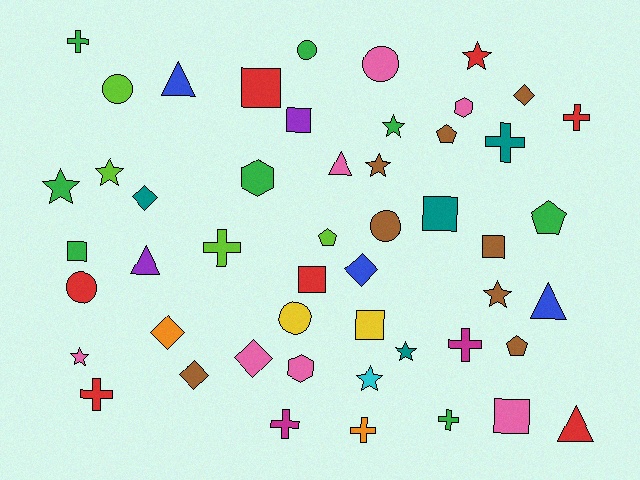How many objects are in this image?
There are 50 objects.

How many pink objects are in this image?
There are 7 pink objects.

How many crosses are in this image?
There are 9 crosses.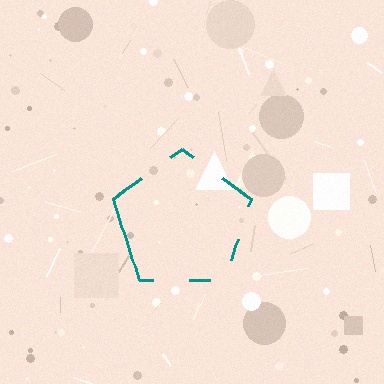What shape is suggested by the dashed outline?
The dashed outline suggests a pentagon.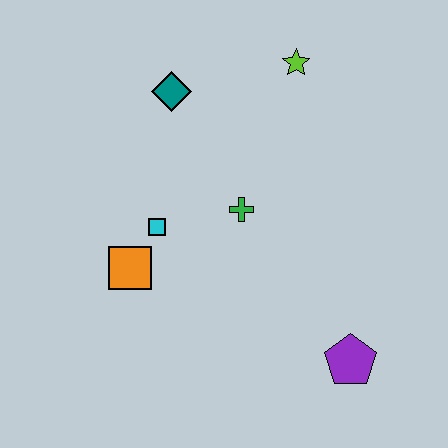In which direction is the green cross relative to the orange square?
The green cross is to the right of the orange square.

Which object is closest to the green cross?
The cyan square is closest to the green cross.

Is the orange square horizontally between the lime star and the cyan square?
No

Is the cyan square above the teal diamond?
No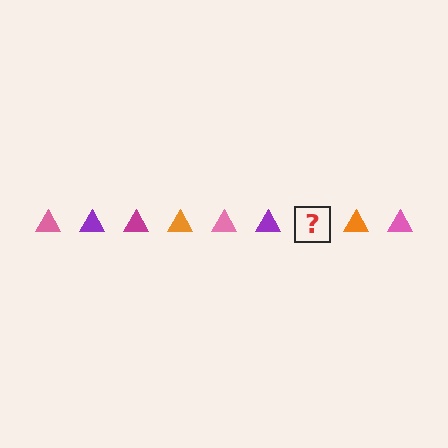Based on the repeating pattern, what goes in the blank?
The blank should be a magenta triangle.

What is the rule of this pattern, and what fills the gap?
The rule is that the pattern cycles through pink, purple, magenta, orange triangles. The gap should be filled with a magenta triangle.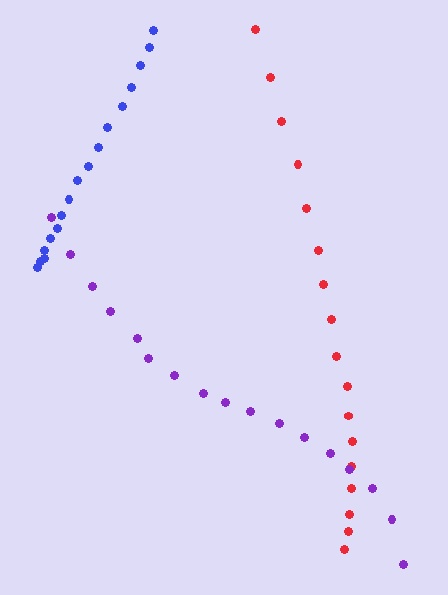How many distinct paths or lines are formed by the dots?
There are 3 distinct paths.